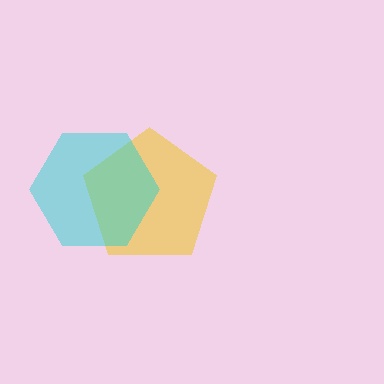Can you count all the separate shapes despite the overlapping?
Yes, there are 2 separate shapes.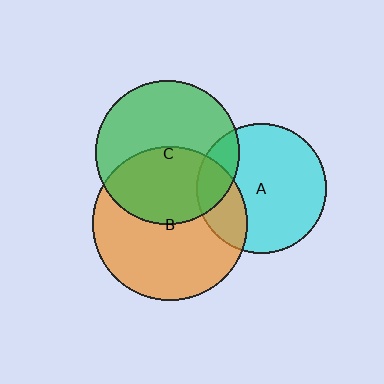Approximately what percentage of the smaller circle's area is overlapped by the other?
Approximately 45%.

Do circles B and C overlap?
Yes.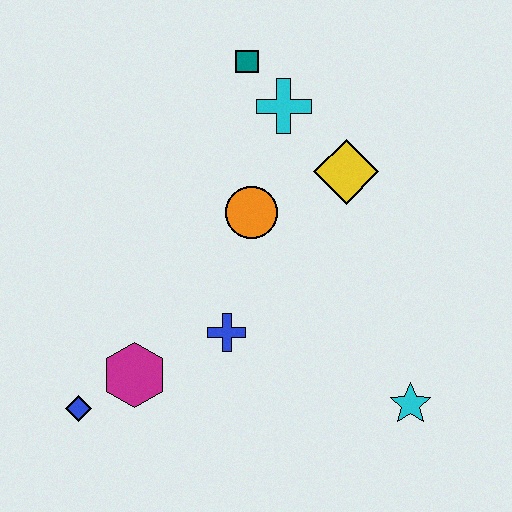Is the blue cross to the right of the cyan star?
No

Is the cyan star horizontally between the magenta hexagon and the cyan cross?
No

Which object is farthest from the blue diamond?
The teal square is farthest from the blue diamond.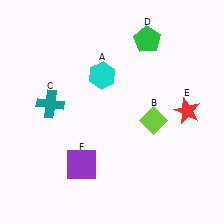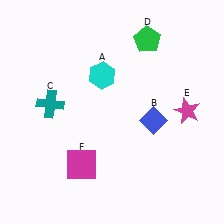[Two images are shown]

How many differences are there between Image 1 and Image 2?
There are 3 differences between the two images.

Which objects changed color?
B changed from lime to blue. E changed from red to magenta. F changed from purple to magenta.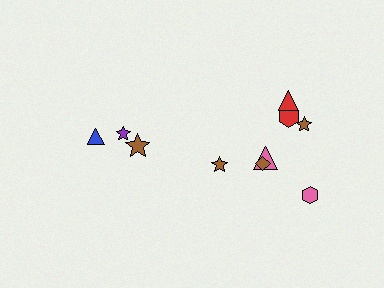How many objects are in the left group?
There are 3 objects.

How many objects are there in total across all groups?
There are 10 objects.